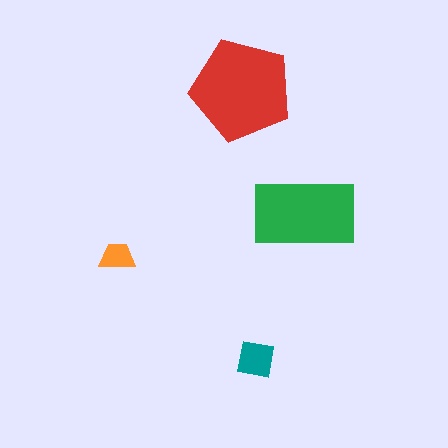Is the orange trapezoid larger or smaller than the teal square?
Smaller.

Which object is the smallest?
The orange trapezoid.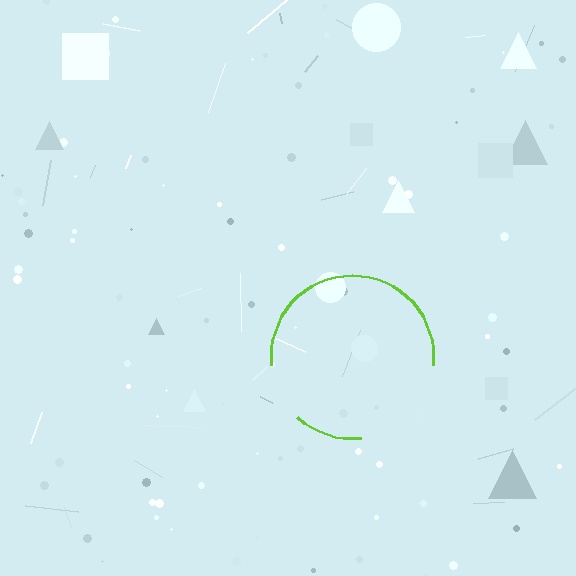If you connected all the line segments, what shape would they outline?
They would outline a circle.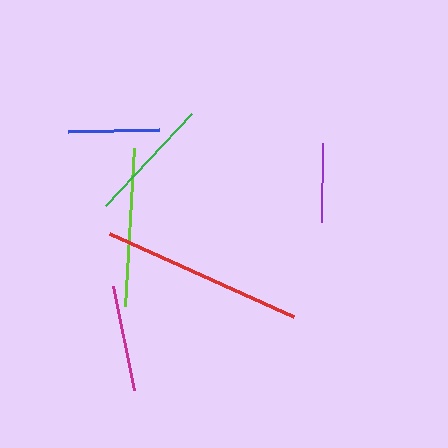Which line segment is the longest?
The red line is the longest at approximately 202 pixels.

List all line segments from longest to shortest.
From longest to shortest: red, lime, green, magenta, blue, purple.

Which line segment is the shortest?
The purple line is the shortest at approximately 79 pixels.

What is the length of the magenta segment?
The magenta segment is approximately 106 pixels long.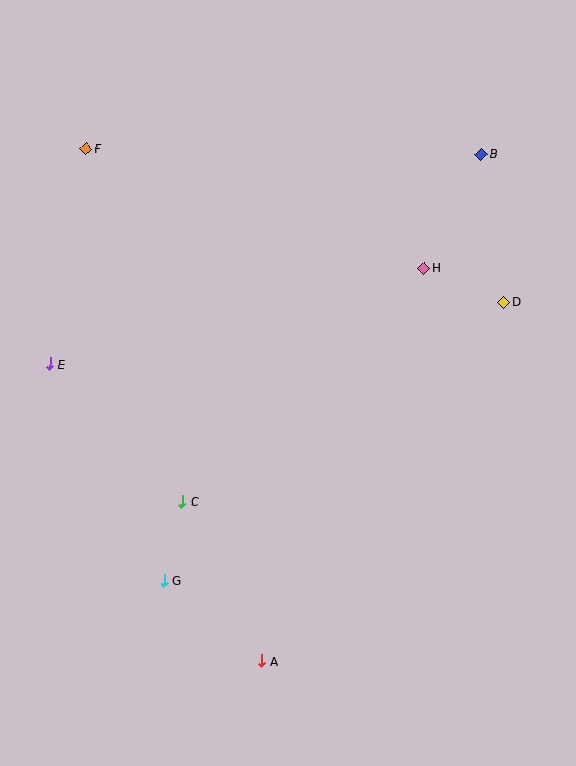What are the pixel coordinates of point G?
Point G is at (164, 580).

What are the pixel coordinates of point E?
Point E is at (50, 364).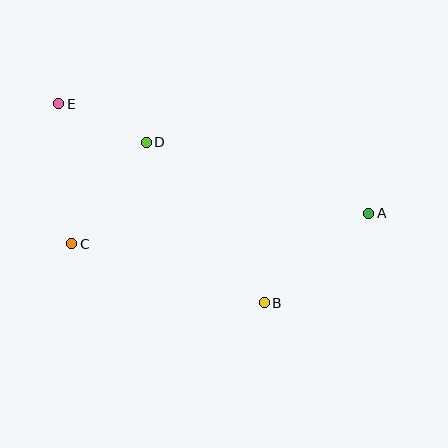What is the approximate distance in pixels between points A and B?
The distance between A and B is approximately 137 pixels.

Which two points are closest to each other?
Points D and E are closest to each other.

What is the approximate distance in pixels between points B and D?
The distance between B and D is approximately 199 pixels.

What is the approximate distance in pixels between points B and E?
The distance between B and E is approximately 286 pixels.